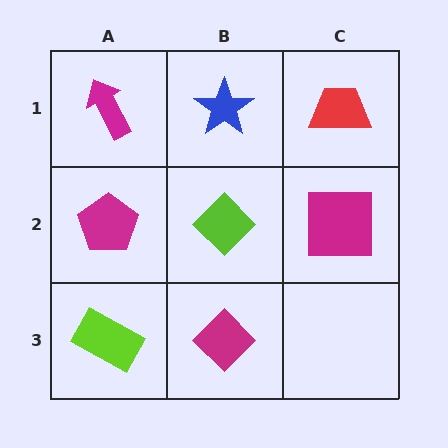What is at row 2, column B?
A lime diamond.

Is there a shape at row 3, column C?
No, that cell is empty.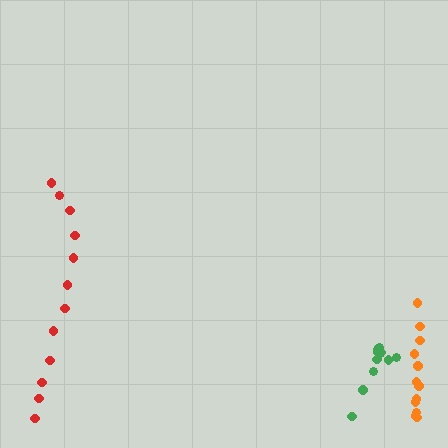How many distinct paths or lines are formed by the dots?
There are 3 distinct paths.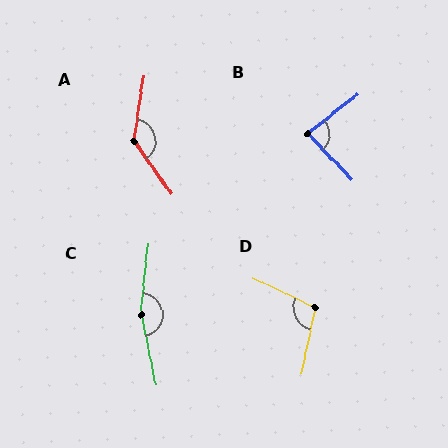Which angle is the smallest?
B, at approximately 84 degrees.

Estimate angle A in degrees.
Approximately 136 degrees.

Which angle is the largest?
C, at approximately 162 degrees.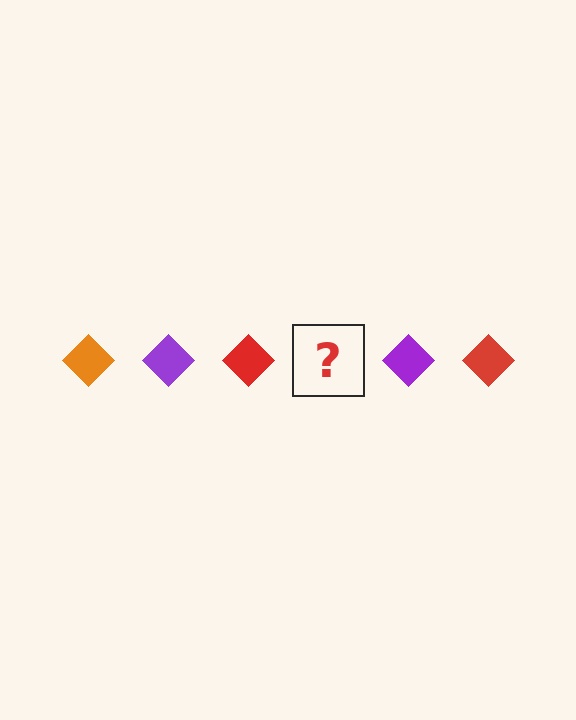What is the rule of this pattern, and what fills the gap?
The rule is that the pattern cycles through orange, purple, red diamonds. The gap should be filled with an orange diamond.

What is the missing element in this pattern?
The missing element is an orange diamond.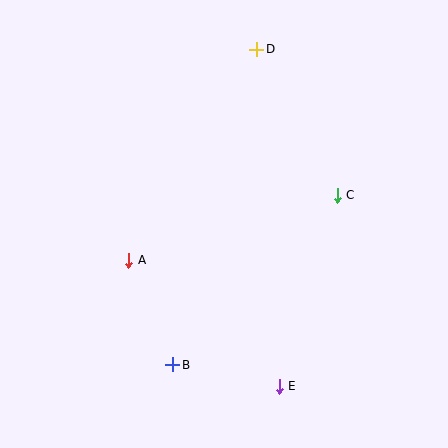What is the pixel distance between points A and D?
The distance between A and D is 247 pixels.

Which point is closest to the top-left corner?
Point D is closest to the top-left corner.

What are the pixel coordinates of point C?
Point C is at (337, 195).